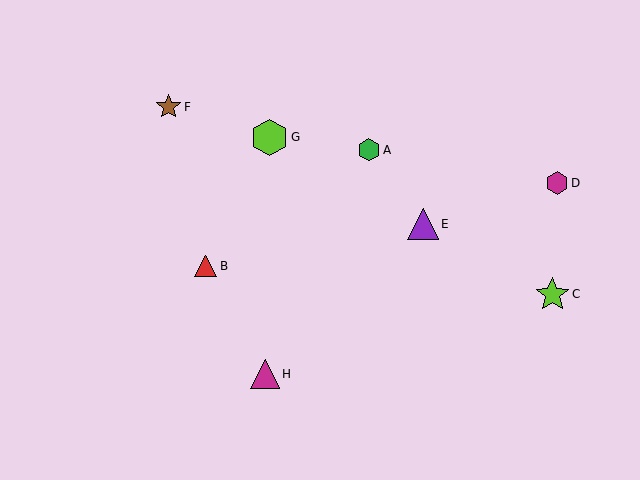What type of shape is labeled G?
Shape G is a lime hexagon.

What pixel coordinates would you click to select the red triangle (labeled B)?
Click at (206, 266) to select the red triangle B.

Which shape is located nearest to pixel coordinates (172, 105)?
The brown star (labeled F) at (169, 107) is nearest to that location.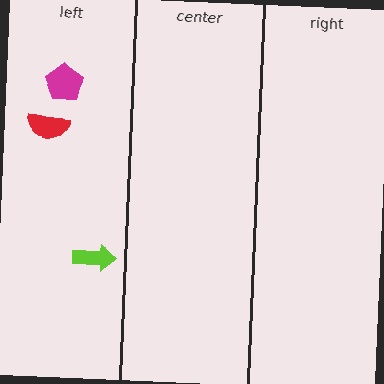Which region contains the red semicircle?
The left region.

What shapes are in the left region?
The magenta pentagon, the red semicircle, the lime arrow.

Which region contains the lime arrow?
The left region.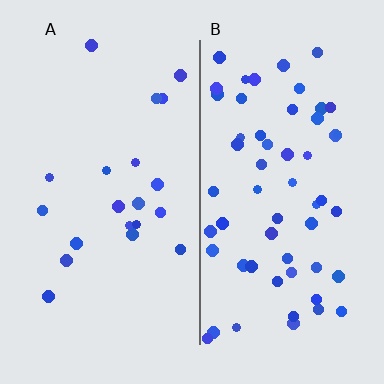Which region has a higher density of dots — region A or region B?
B (the right).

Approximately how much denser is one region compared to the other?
Approximately 2.9× — region B over region A.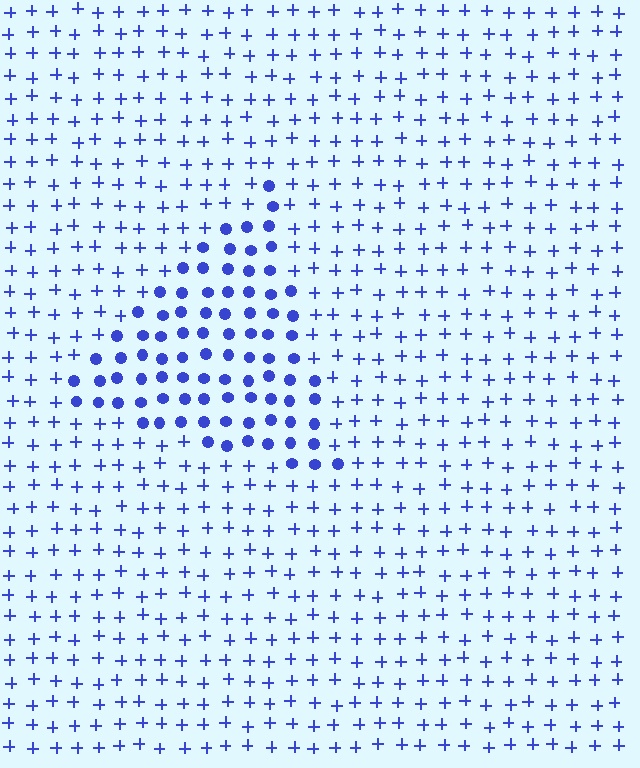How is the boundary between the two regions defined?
The boundary is defined by a change in element shape: circles inside vs. plus signs outside. All elements share the same color and spacing.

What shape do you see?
I see a triangle.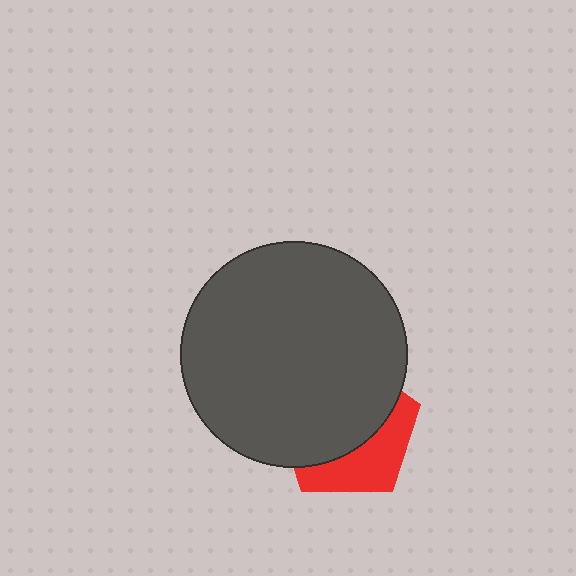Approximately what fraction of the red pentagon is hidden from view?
Roughly 63% of the red pentagon is hidden behind the dark gray circle.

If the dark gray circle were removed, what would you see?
You would see the complete red pentagon.